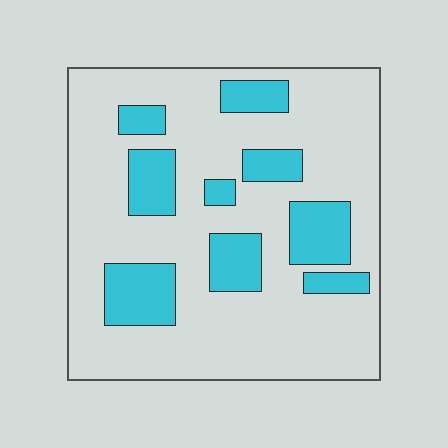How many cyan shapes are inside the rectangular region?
9.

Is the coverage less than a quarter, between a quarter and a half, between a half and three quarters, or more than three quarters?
Less than a quarter.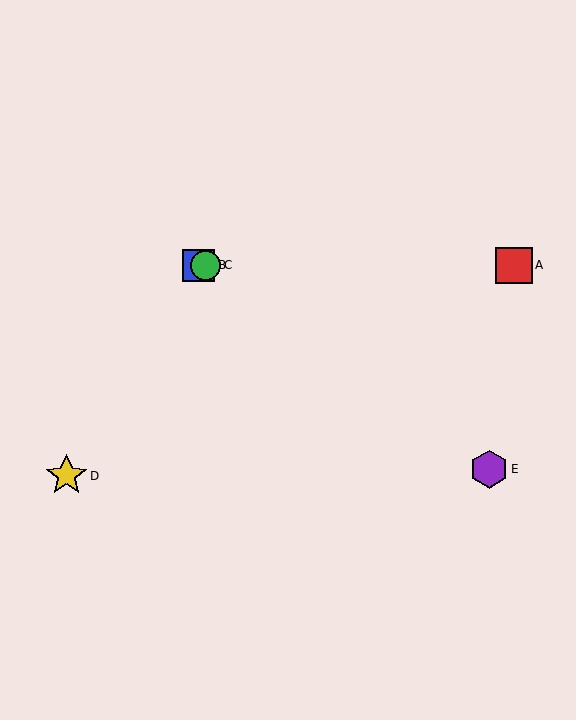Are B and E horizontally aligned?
No, B is at y≈265 and E is at y≈469.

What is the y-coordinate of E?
Object E is at y≈469.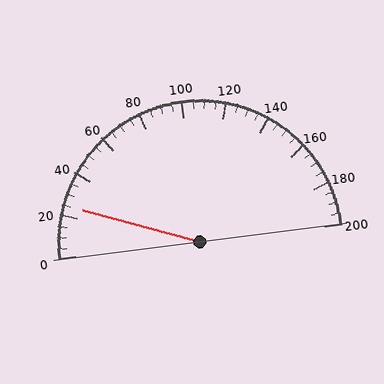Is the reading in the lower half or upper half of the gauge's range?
The reading is in the lower half of the range (0 to 200).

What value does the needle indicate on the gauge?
The needle indicates approximately 25.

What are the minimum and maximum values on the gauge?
The gauge ranges from 0 to 200.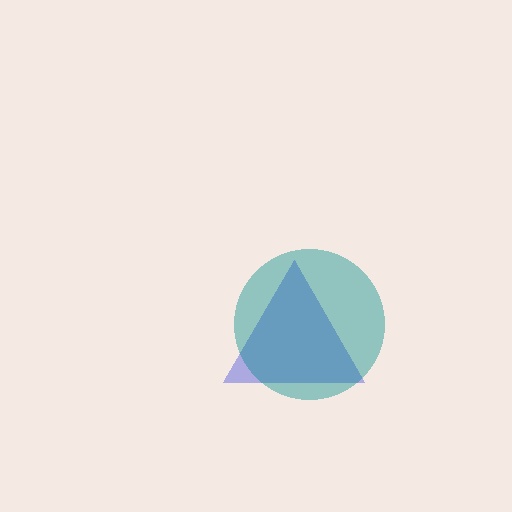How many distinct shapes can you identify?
There are 2 distinct shapes: a blue triangle, a teal circle.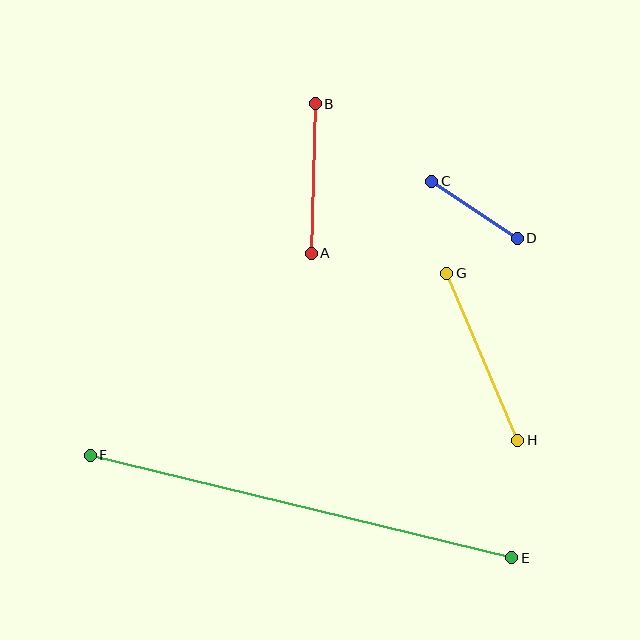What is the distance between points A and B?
The distance is approximately 149 pixels.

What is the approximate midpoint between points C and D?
The midpoint is at approximately (475, 210) pixels.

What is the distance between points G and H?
The distance is approximately 182 pixels.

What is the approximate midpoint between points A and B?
The midpoint is at approximately (313, 179) pixels.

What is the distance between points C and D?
The distance is approximately 103 pixels.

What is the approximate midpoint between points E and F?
The midpoint is at approximately (301, 507) pixels.